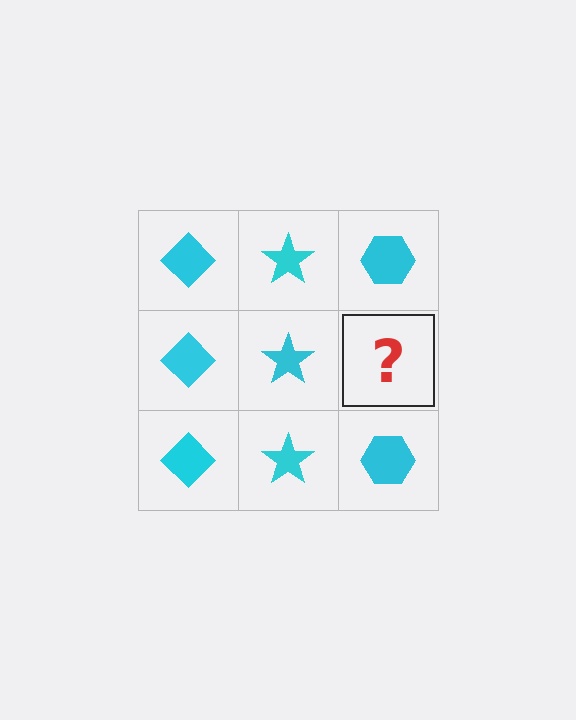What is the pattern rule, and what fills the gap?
The rule is that each column has a consistent shape. The gap should be filled with a cyan hexagon.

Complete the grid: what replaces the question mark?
The question mark should be replaced with a cyan hexagon.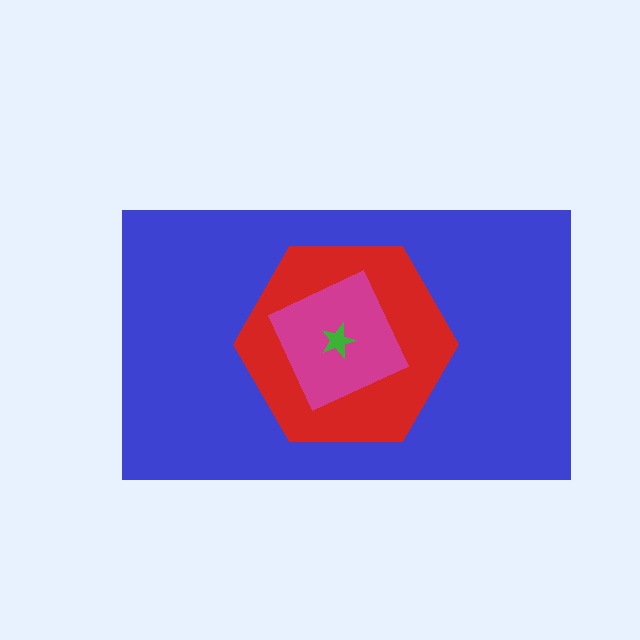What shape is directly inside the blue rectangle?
The red hexagon.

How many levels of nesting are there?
4.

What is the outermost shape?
The blue rectangle.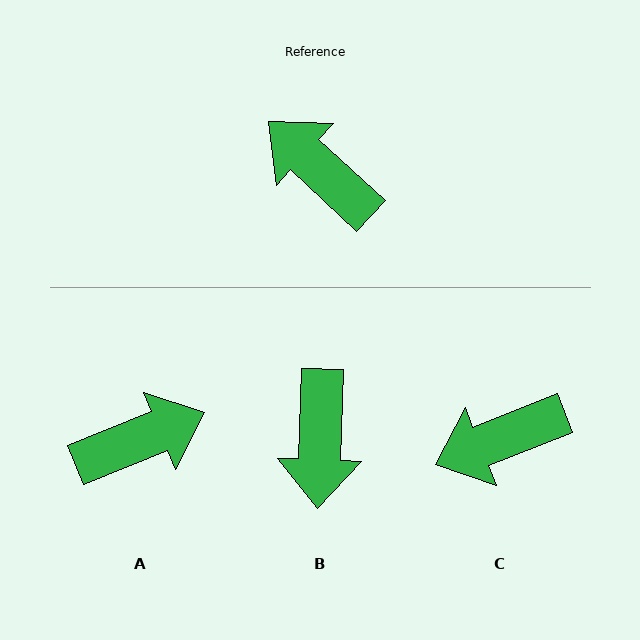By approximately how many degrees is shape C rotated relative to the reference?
Approximately 65 degrees counter-clockwise.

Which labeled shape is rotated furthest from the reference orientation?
B, about 131 degrees away.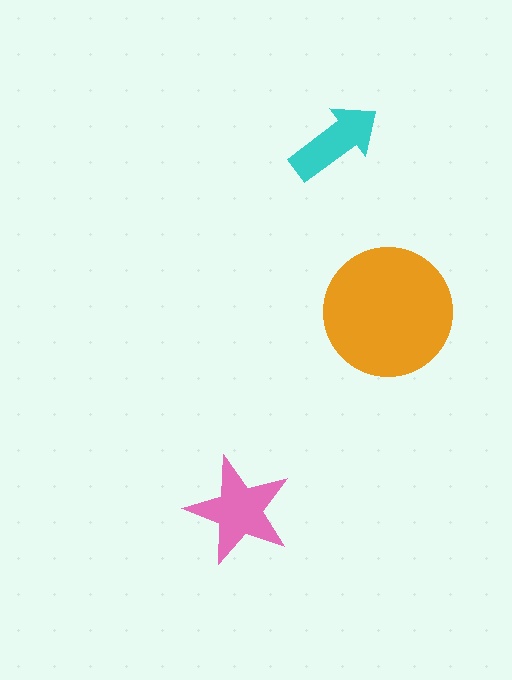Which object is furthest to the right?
The orange circle is rightmost.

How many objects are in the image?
There are 3 objects in the image.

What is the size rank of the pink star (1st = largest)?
2nd.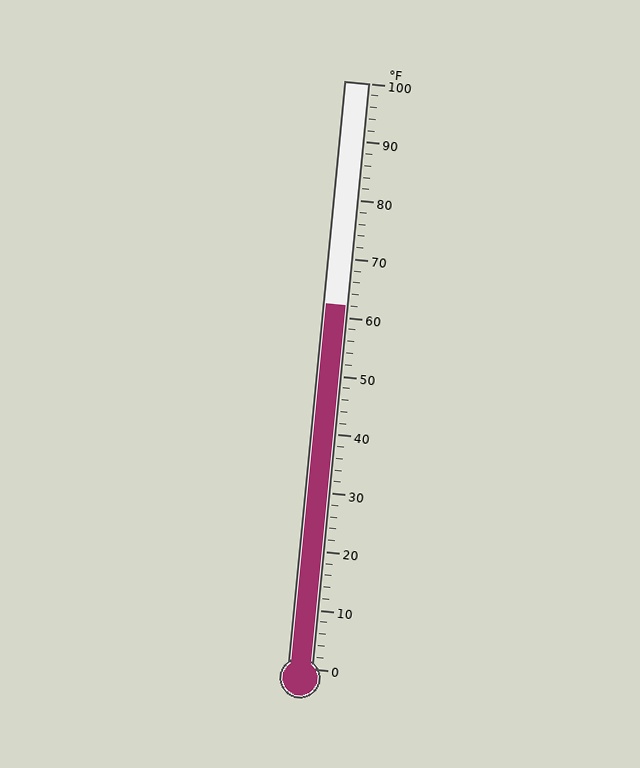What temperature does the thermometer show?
The thermometer shows approximately 62°F.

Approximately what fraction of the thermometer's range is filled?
The thermometer is filled to approximately 60% of its range.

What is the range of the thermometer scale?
The thermometer scale ranges from 0°F to 100°F.